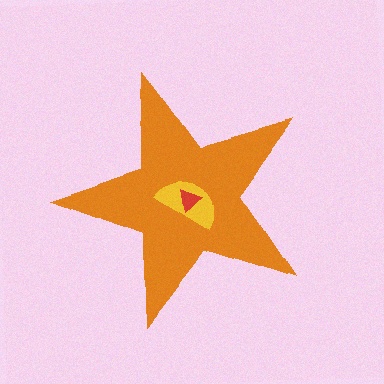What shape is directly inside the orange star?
The yellow semicircle.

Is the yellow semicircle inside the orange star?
Yes.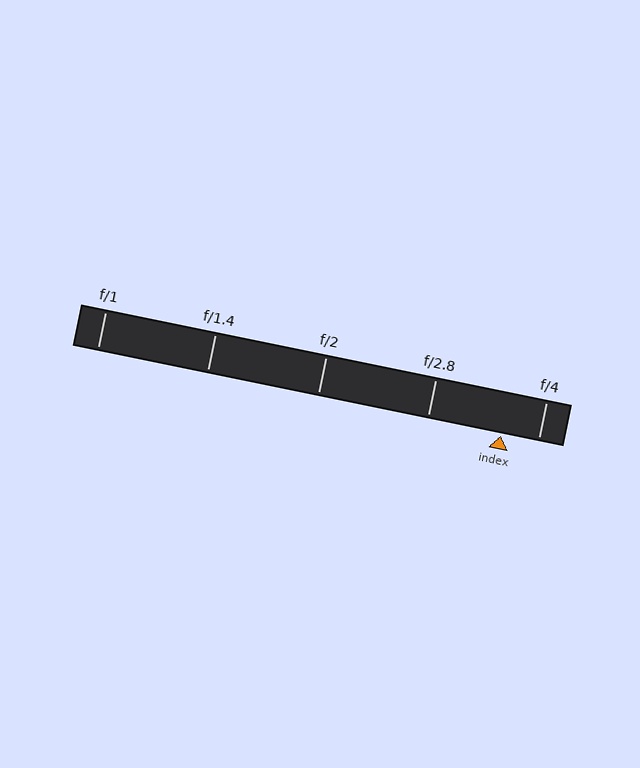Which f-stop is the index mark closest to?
The index mark is closest to f/4.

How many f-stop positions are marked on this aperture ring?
There are 5 f-stop positions marked.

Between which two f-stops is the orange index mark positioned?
The index mark is between f/2.8 and f/4.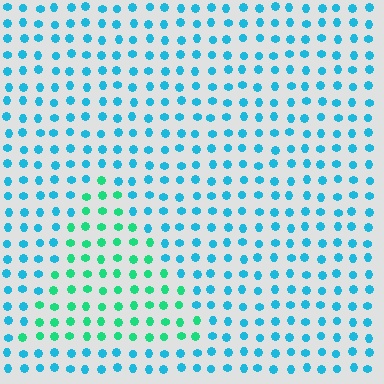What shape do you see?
I see a triangle.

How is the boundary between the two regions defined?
The boundary is defined purely by a slight shift in hue (about 40 degrees). Spacing, size, and orientation are identical on both sides.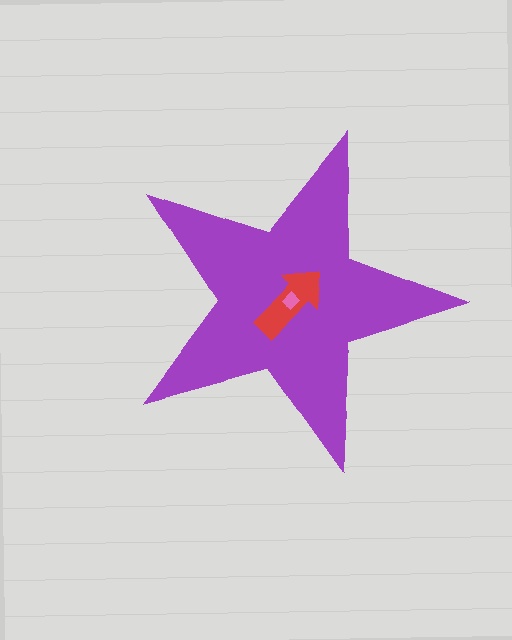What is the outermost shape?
The purple star.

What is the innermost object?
The pink diamond.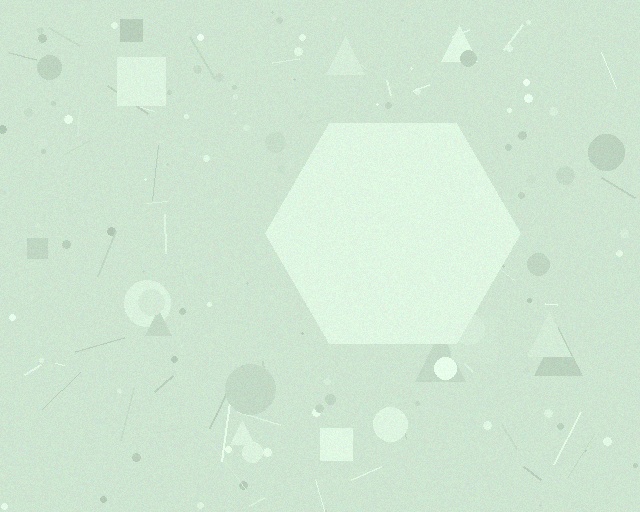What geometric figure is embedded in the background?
A hexagon is embedded in the background.